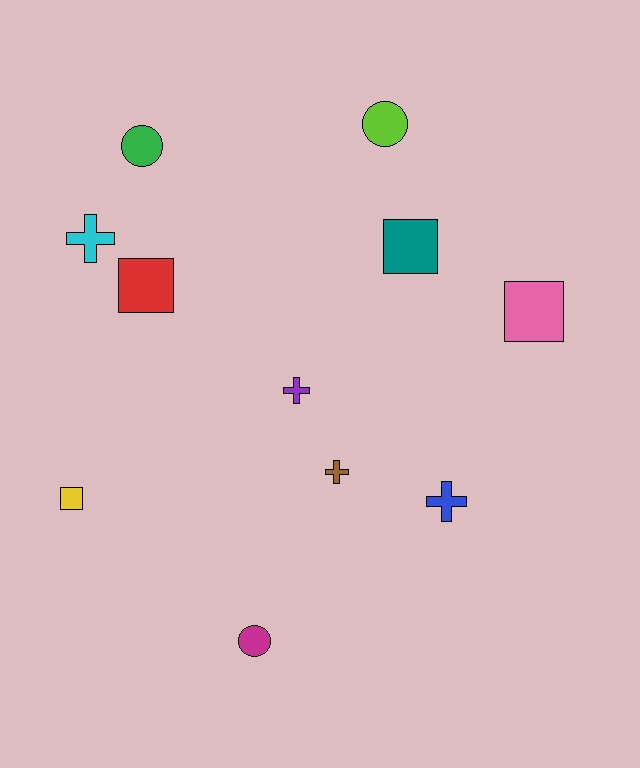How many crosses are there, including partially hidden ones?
There are 4 crosses.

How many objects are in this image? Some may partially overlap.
There are 11 objects.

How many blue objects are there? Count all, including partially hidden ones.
There is 1 blue object.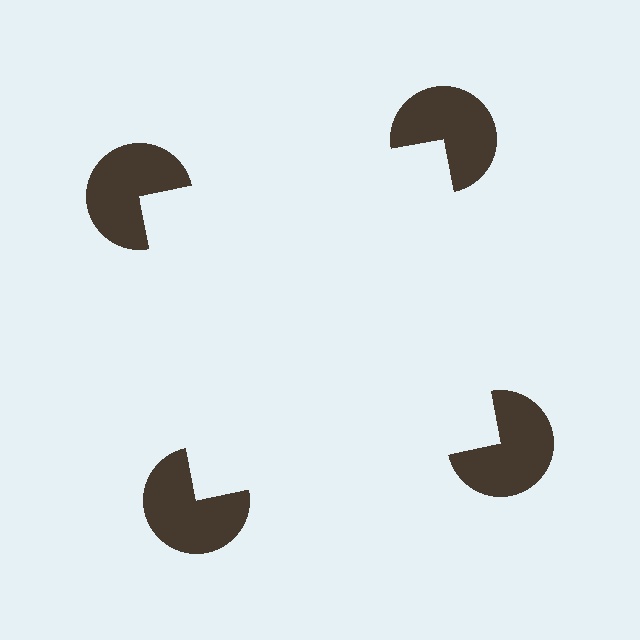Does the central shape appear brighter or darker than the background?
It typically appears slightly brighter than the background, even though no actual brightness change is drawn.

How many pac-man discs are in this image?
There are 4 — one at each vertex of the illusory square.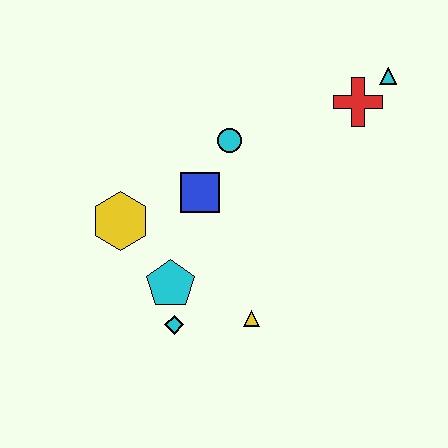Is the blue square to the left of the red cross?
Yes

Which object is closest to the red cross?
The cyan triangle is closest to the red cross.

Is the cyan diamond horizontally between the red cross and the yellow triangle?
No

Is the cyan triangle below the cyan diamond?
No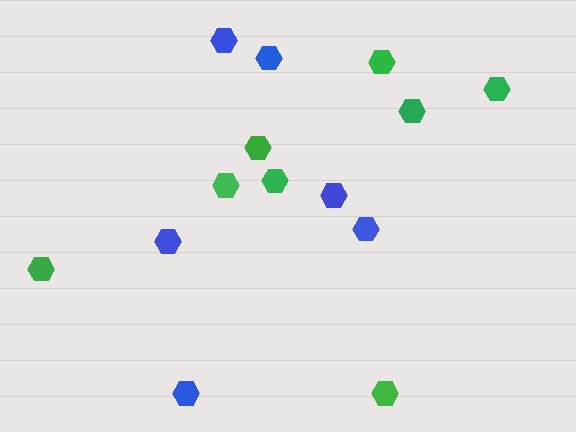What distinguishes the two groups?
There are 2 groups: one group of blue hexagons (6) and one group of green hexagons (8).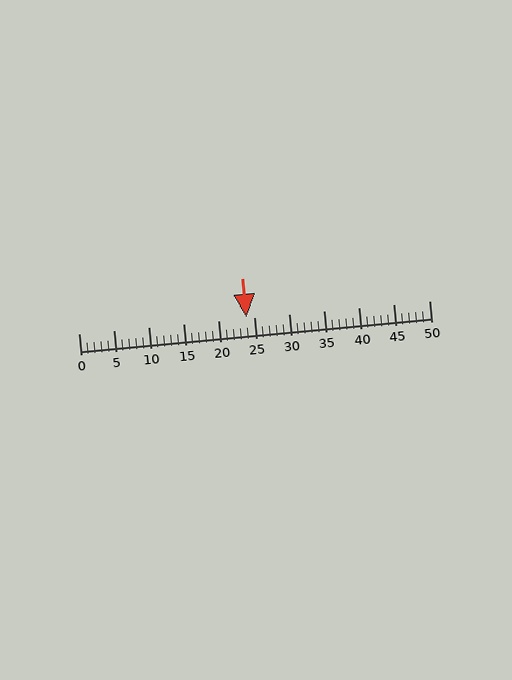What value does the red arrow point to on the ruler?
The red arrow points to approximately 24.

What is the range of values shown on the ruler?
The ruler shows values from 0 to 50.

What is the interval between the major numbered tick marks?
The major tick marks are spaced 5 units apart.